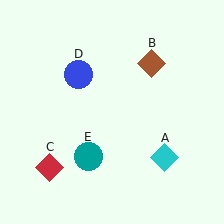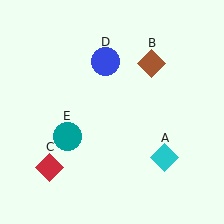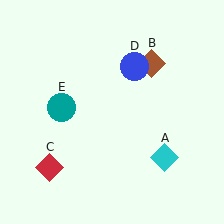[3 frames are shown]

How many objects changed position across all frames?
2 objects changed position: blue circle (object D), teal circle (object E).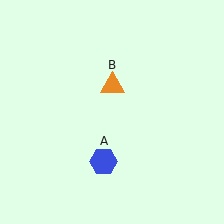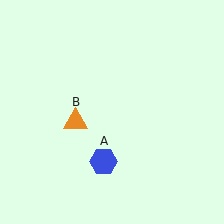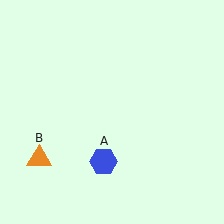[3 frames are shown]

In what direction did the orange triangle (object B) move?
The orange triangle (object B) moved down and to the left.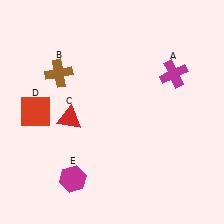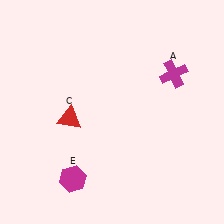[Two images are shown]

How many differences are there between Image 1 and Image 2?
There are 2 differences between the two images.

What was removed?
The red square (D), the brown cross (B) were removed in Image 2.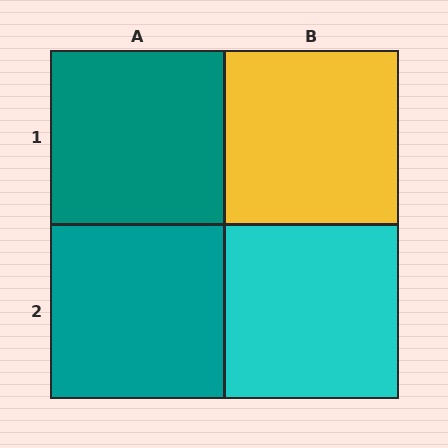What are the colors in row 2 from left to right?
Teal, cyan.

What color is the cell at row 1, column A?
Teal.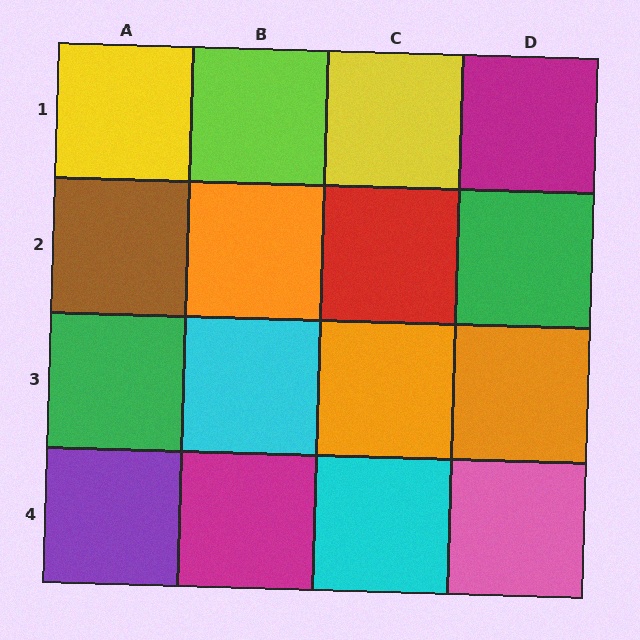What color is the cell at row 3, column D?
Orange.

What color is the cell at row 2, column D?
Green.